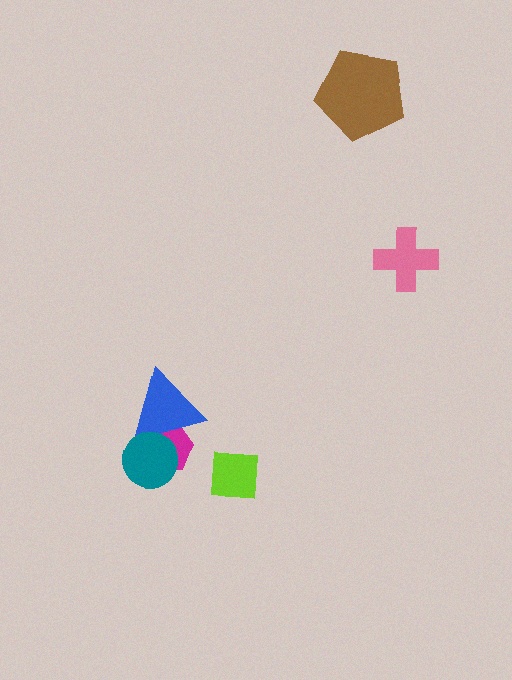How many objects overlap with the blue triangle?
2 objects overlap with the blue triangle.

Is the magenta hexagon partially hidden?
Yes, it is partially covered by another shape.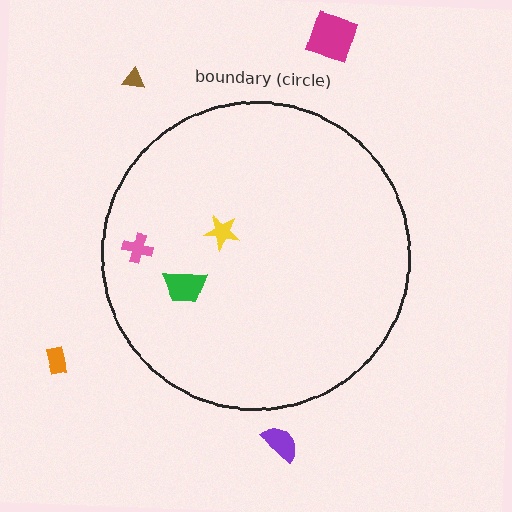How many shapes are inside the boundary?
3 inside, 4 outside.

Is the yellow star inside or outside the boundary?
Inside.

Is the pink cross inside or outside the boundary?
Inside.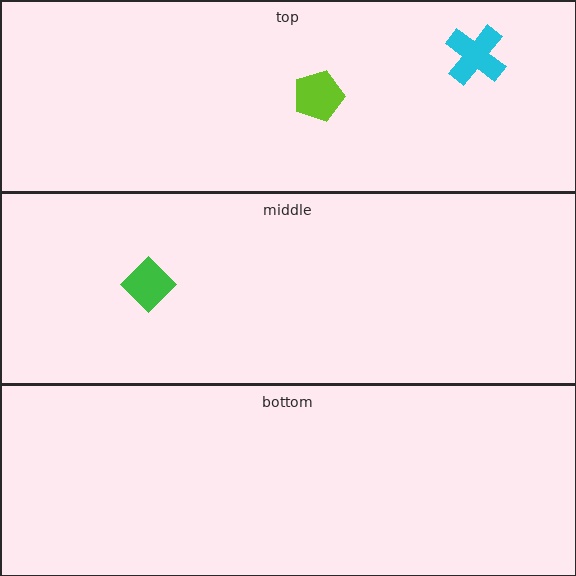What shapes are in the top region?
The cyan cross, the lime pentagon.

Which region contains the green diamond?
The middle region.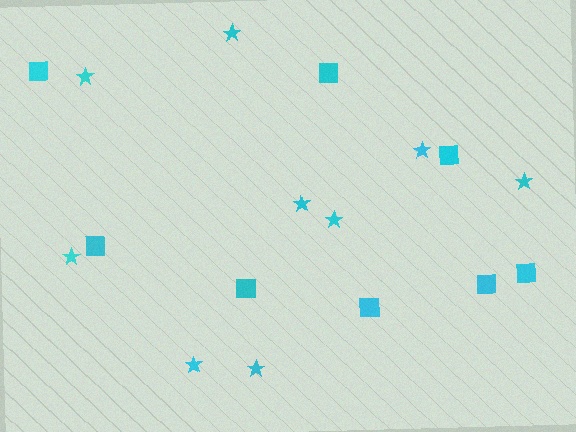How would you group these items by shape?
There are 2 groups: one group of squares (8) and one group of stars (9).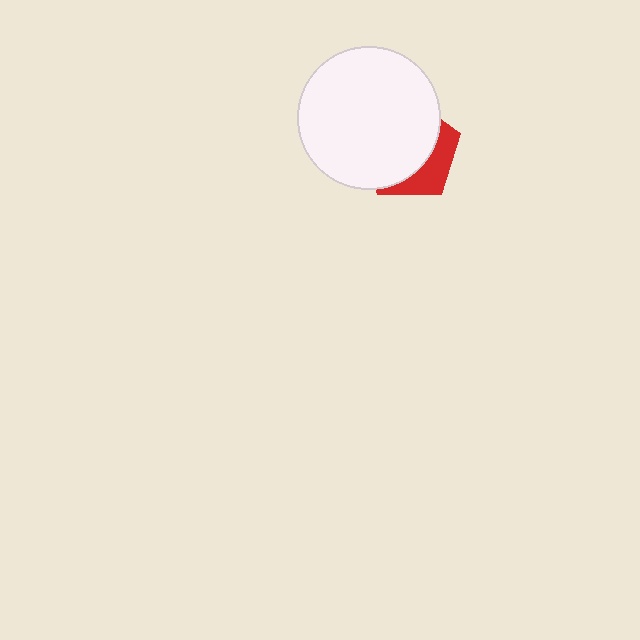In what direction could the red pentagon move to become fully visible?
The red pentagon could move toward the lower-right. That would shift it out from behind the white circle entirely.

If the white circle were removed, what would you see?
You would see the complete red pentagon.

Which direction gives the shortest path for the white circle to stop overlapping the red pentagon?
Moving toward the upper-left gives the shortest separation.